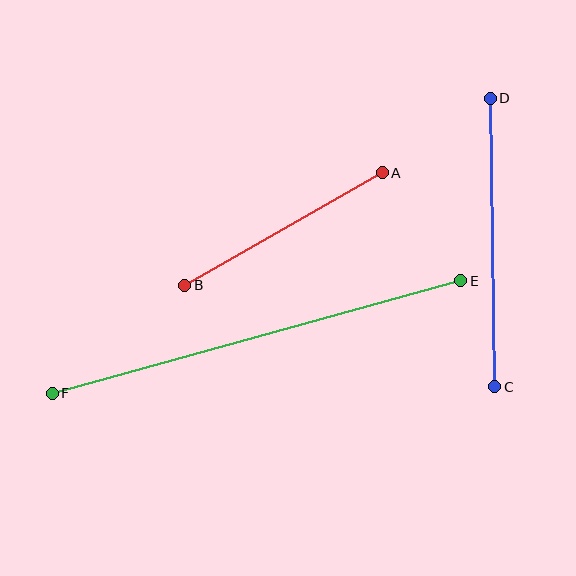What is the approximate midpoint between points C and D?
The midpoint is at approximately (492, 242) pixels.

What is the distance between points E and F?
The distance is approximately 424 pixels.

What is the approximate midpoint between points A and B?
The midpoint is at approximately (283, 229) pixels.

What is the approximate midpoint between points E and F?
The midpoint is at approximately (257, 337) pixels.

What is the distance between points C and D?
The distance is approximately 289 pixels.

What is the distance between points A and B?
The distance is approximately 227 pixels.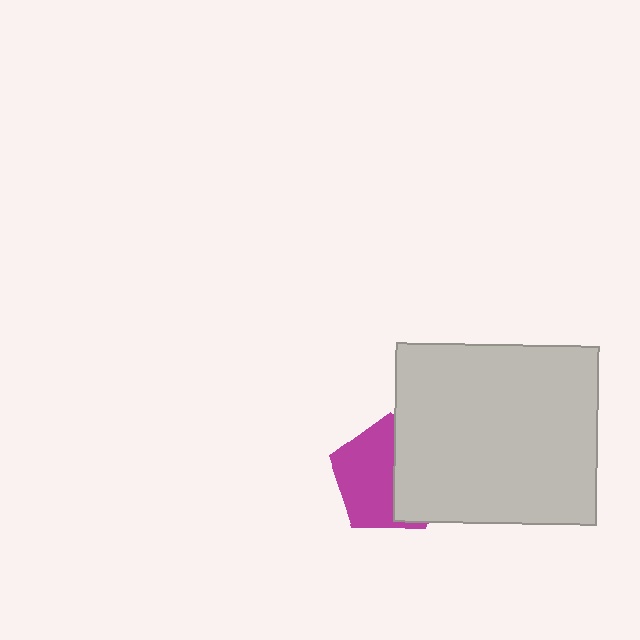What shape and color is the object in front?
The object in front is a light gray rectangle.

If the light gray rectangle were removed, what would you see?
You would see the complete magenta pentagon.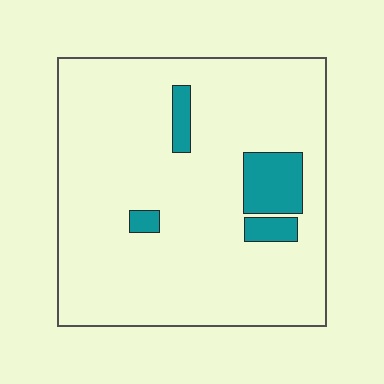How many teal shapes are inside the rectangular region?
4.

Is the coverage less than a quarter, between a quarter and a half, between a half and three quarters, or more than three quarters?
Less than a quarter.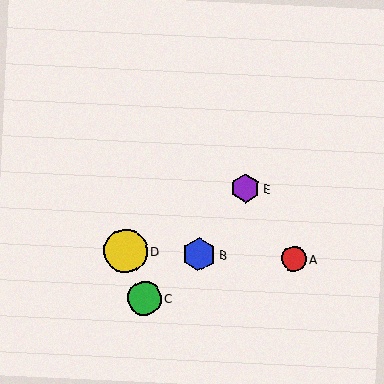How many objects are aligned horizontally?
3 objects (A, B, D) are aligned horizontally.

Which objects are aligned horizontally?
Objects A, B, D are aligned horizontally.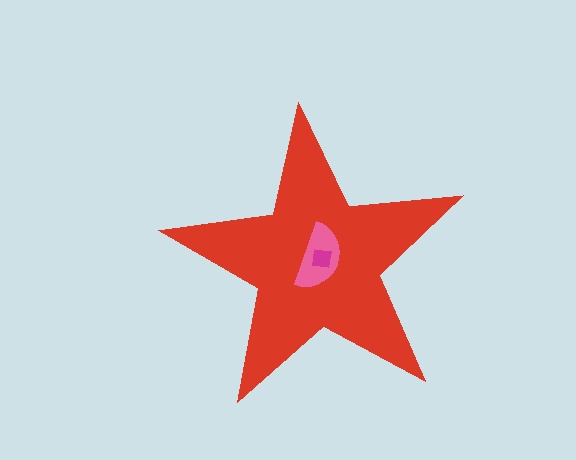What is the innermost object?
The magenta square.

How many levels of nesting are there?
3.